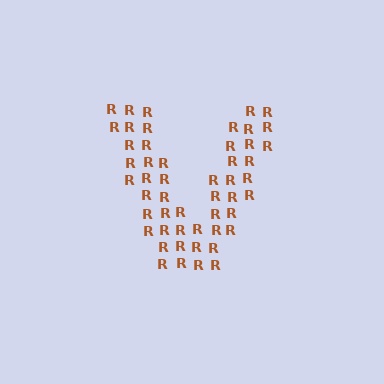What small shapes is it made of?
It is made of small letter R's.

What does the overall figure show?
The overall figure shows the letter V.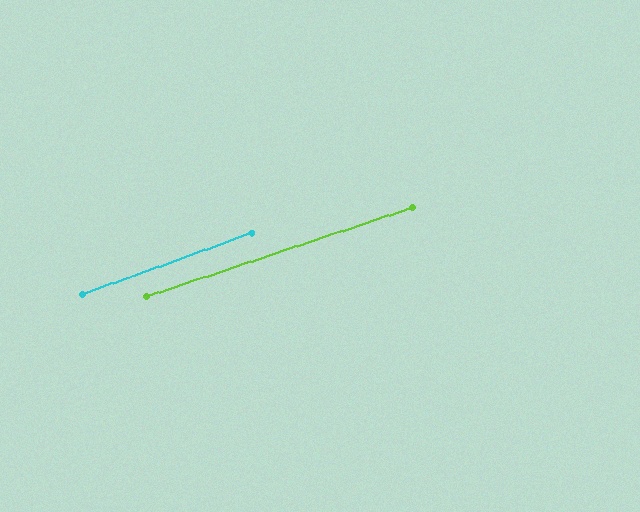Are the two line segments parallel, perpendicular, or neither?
Parallel — their directions differ by only 1.3°.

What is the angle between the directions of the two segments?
Approximately 1 degree.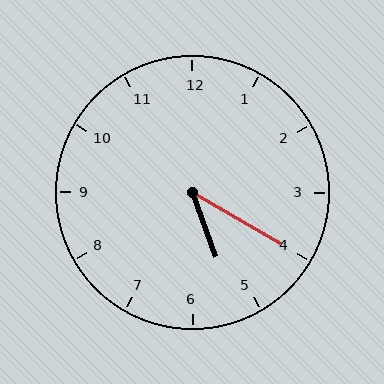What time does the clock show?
5:20.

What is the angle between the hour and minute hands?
Approximately 40 degrees.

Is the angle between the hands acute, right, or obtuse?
It is acute.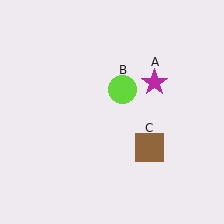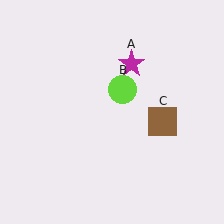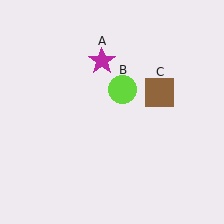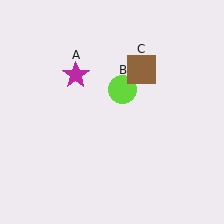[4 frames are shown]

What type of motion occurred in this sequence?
The magenta star (object A), brown square (object C) rotated counterclockwise around the center of the scene.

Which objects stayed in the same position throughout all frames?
Lime circle (object B) remained stationary.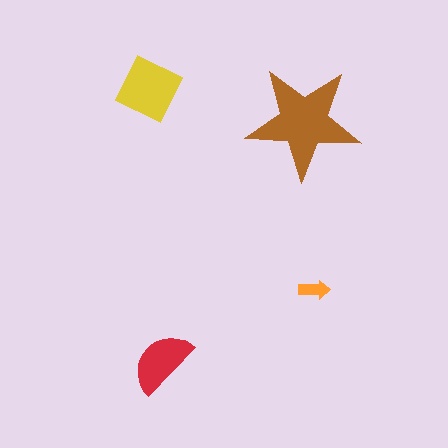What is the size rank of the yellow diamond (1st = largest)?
2nd.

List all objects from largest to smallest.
The brown star, the yellow diamond, the red semicircle, the orange arrow.